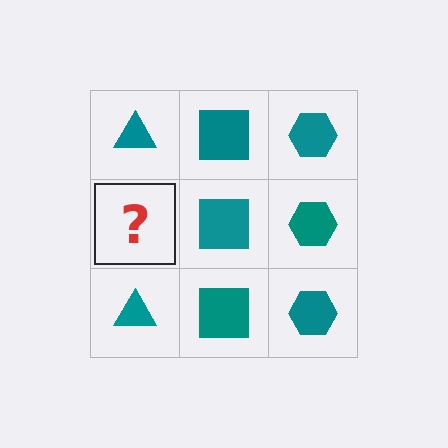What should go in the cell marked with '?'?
The missing cell should contain a teal triangle.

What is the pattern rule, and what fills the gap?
The rule is that each column has a consistent shape. The gap should be filled with a teal triangle.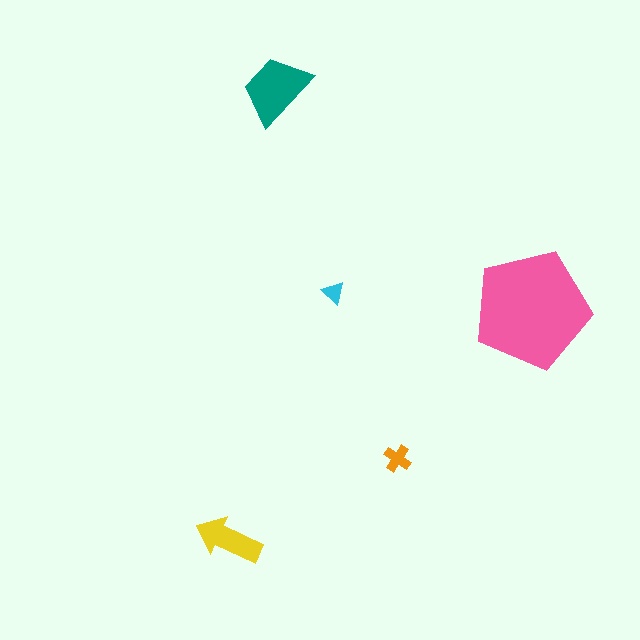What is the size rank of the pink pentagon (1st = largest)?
1st.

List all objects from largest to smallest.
The pink pentagon, the teal trapezoid, the yellow arrow, the orange cross, the cyan triangle.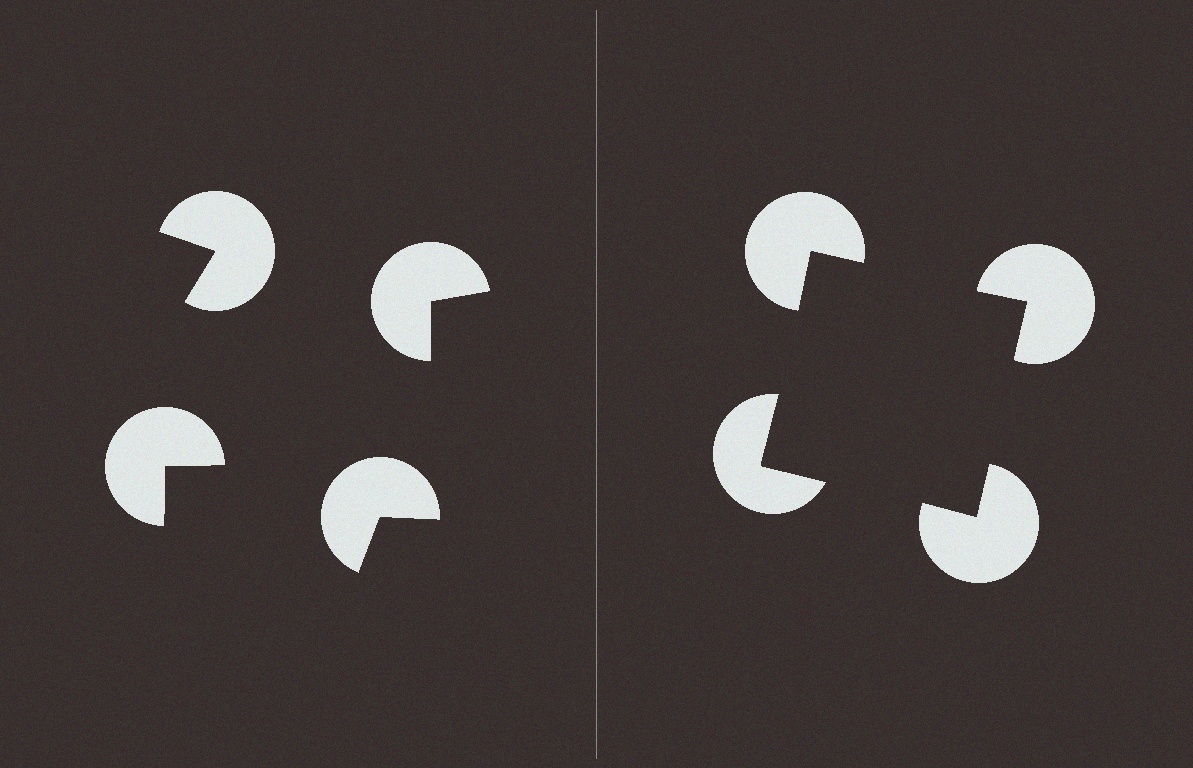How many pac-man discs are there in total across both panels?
8 — 4 on each side.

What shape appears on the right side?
An illusory square.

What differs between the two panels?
The pac-man discs are positioned identically on both sides; only the wedge orientations differ. On the right they align to a square; on the left they are misaligned.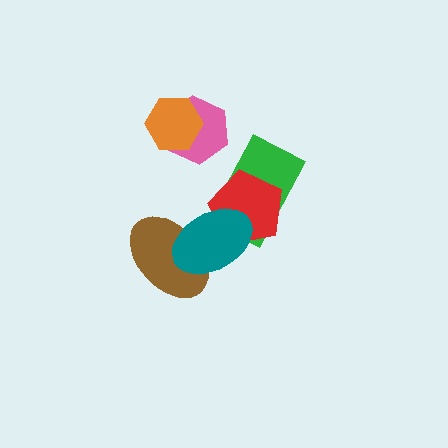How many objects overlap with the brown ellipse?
1 object overlaps with the brown ellipse.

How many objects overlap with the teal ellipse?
3 objects overlap with the teal ellipse.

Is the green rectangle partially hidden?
Yes, it is partially covered by another shape.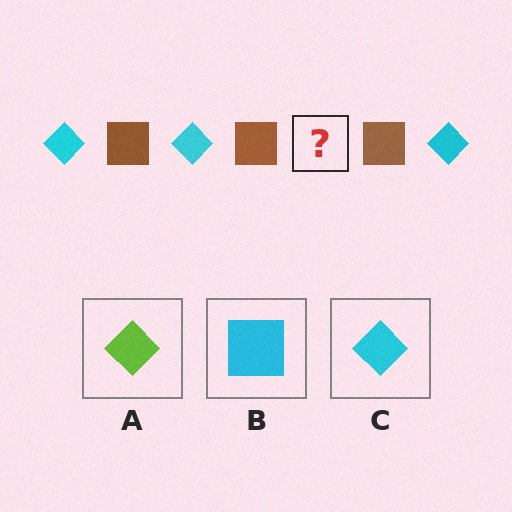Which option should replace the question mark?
Option C.